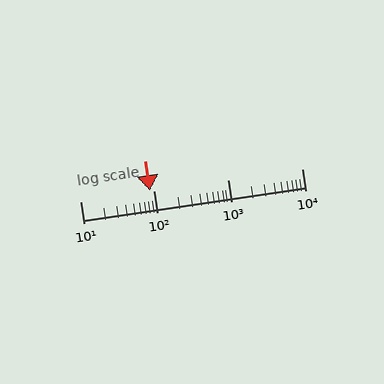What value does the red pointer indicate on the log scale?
The pointer indicates approximately 88.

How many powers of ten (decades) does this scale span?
The scale spans 3 decades, from 10 to 10000.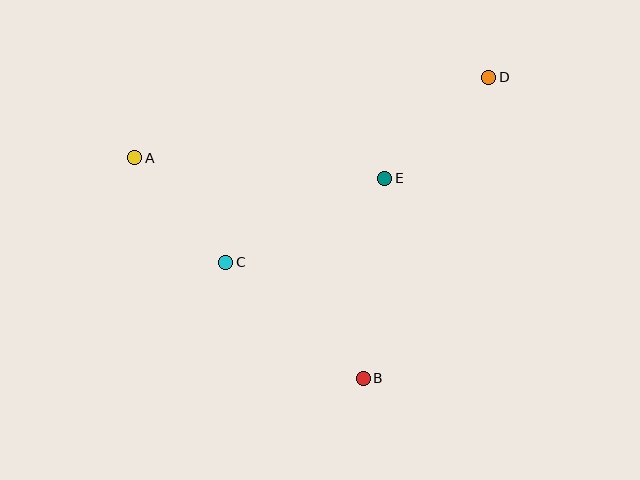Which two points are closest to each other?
Points A and C are closest to each other.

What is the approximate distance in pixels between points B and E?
The distance between B and E is approximately 201 pixels.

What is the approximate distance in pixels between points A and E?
The distance between A and E is approximately 251 pixels.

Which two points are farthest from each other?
Points A and D are farthest from each other.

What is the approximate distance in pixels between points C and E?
The distance between C and E is approximately 180 pixels.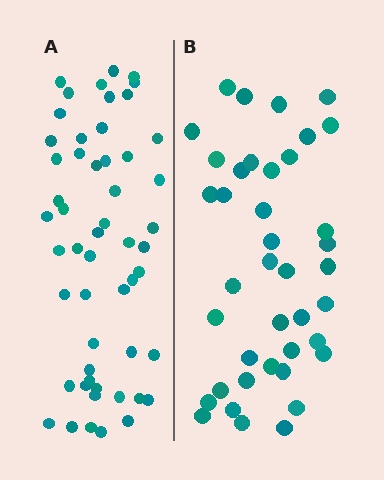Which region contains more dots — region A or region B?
Region A (the left region) has more dots.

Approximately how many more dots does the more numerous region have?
Region A has approximately 15 more dots than region B.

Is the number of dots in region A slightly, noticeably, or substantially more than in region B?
Region A has noticeably more, but not dramatically so. The ratio is roughly 1.3 to 1.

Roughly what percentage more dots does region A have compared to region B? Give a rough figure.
About 30% more.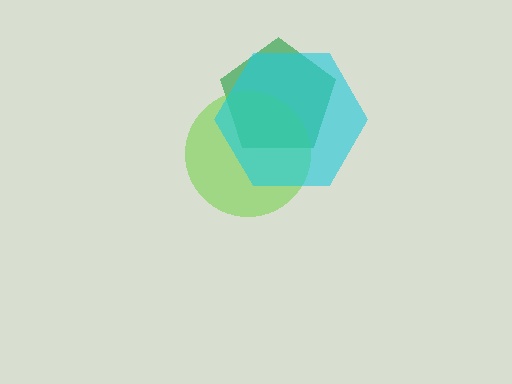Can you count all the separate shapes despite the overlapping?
Yes, there are 3 separate shapes.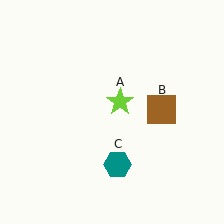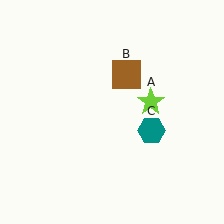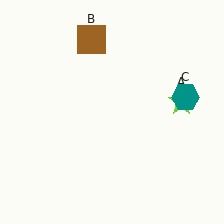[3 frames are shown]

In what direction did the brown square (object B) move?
The brown square (object B) moved up and to the left.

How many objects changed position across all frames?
3 objects changed position: lime star (object A), brown square (object B), teal hexagon (object C).